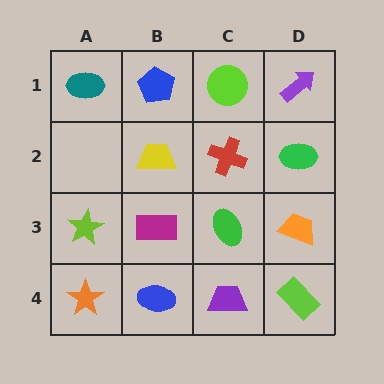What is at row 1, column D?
A purple arrow.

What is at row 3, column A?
A lime star.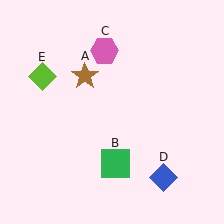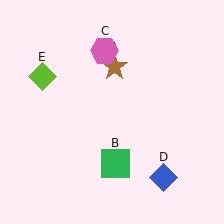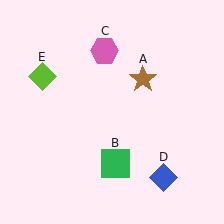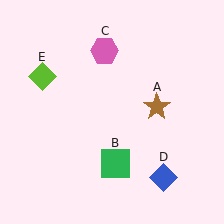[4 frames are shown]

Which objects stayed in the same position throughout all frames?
Green square (object B) and pink hexagon (object C) and blue diamond (object D) and lime diamond (object E) remained stationary.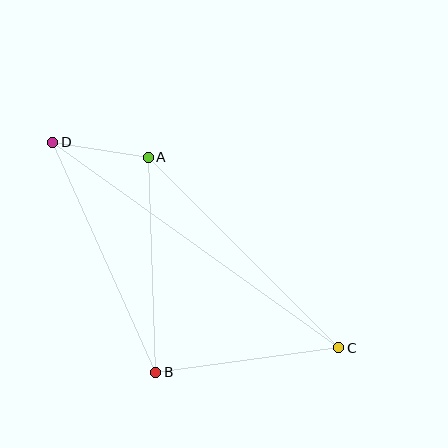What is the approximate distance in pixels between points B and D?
The distance between B and D is approximately 252 pixels.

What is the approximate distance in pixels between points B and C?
The distance between B and C is approximately 185 pixels.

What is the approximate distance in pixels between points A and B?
The distance between A and B is approximately 215 pixels.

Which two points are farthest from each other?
Points C and D are farthest from each other.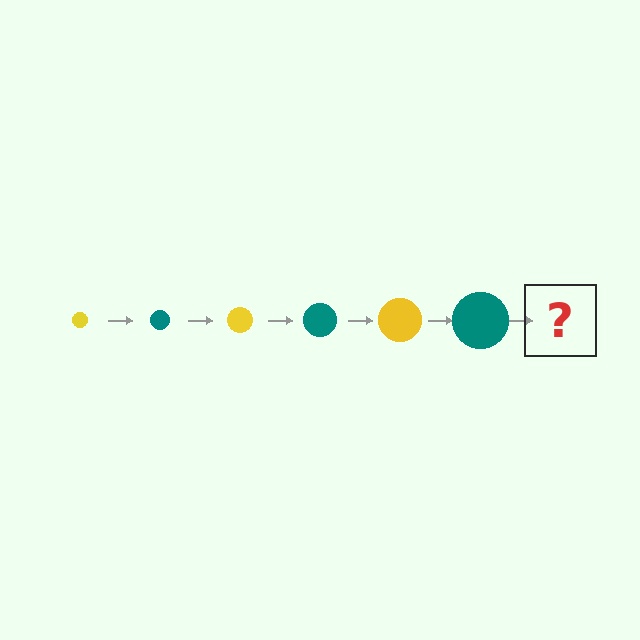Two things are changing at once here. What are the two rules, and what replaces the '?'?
The two rules are that the circle grows larger each step and the color cycles through yellow and teal. The '?' should be a yellow circle, larger than the previous one.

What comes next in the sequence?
The next element should be a yellow circle, larger than the previous one.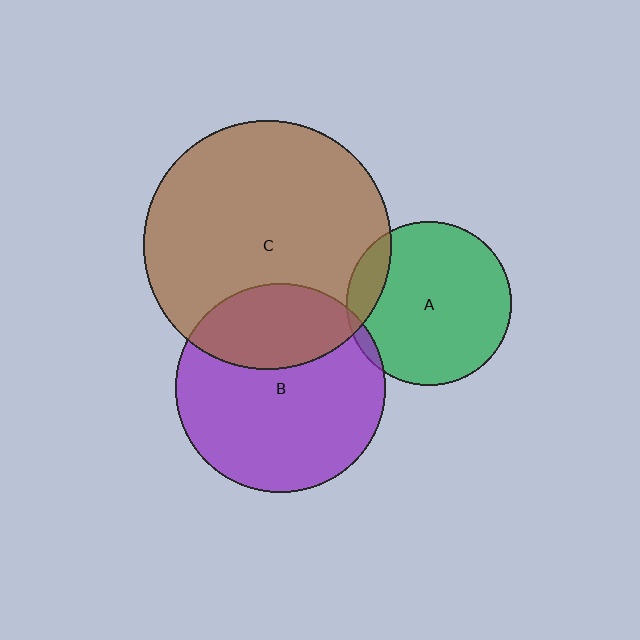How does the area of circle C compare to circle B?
Approximately 1.4 times.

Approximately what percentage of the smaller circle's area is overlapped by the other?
Approximately 30%.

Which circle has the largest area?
Circle C (brown).